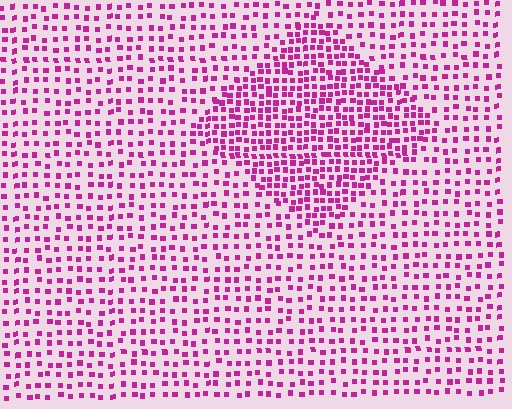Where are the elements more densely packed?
The elements are more densely packed inside the diamond boundary.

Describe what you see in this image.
The image contains small magenta elements arranged at two different densities. A diamond-shaped region is visible where the elements are more densely packed than the surrounding area.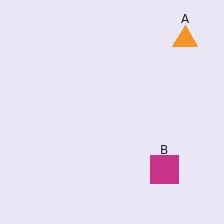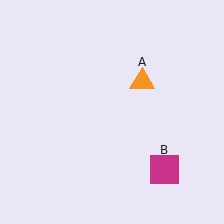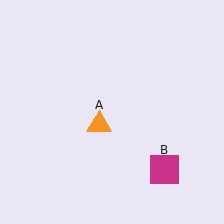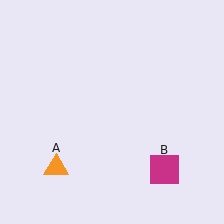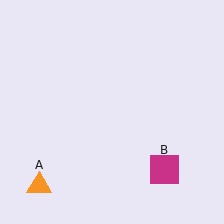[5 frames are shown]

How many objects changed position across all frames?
1 object changed position: orange triangle (object A).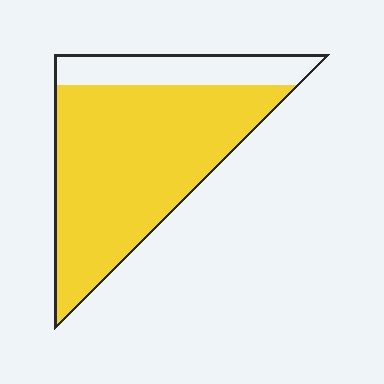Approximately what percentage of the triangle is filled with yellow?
Approximately 80%.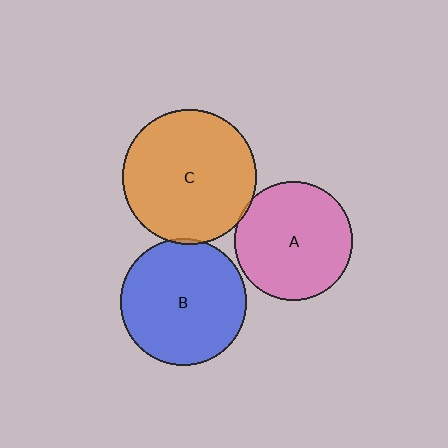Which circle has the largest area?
Circle C (orange).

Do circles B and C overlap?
Yes.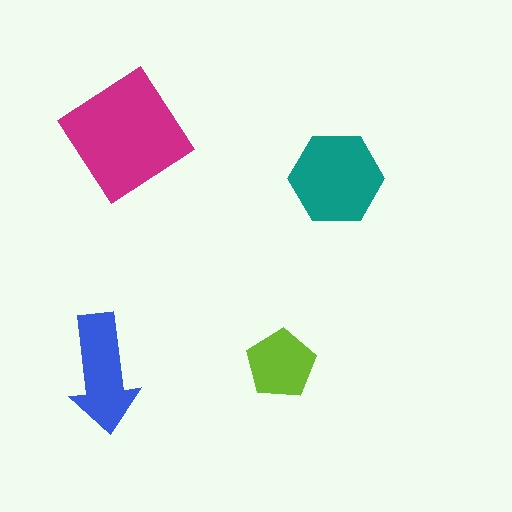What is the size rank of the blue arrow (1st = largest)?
3rd.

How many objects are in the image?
There are 4 objects in the image.